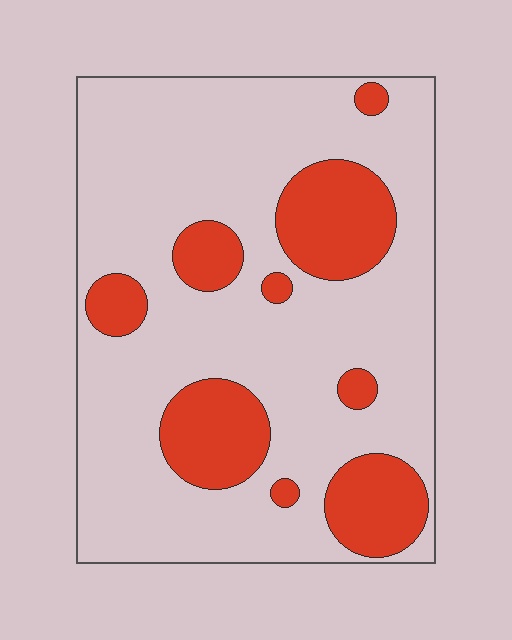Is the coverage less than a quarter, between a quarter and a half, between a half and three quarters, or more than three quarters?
Less than a quarter.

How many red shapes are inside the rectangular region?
9.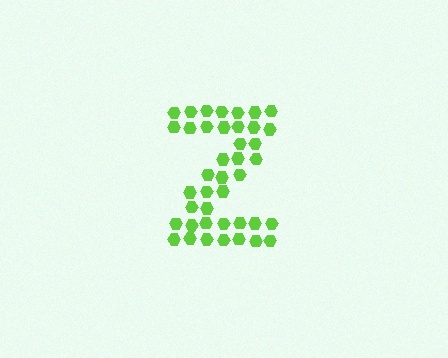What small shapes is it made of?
It is made of small hexagons.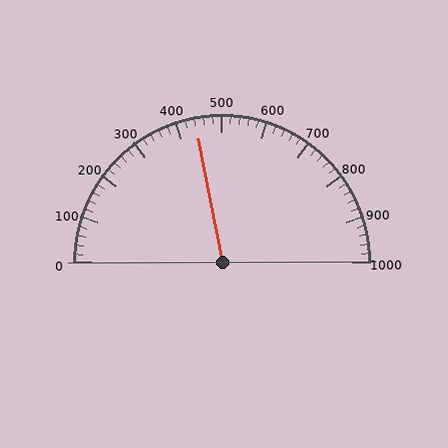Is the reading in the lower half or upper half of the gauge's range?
The reading is in the lower half of the range (0 to 1000).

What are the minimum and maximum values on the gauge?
The gauge ranges from 0 to 1000.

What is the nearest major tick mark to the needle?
The nearest major tick mark is 400.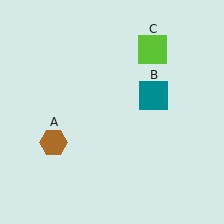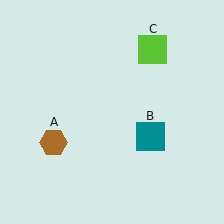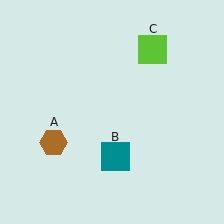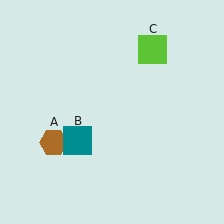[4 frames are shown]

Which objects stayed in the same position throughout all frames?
Brown hexagon (object A) and lime square (object C) remained stationary.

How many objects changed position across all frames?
1 object changed position: teal square (object B).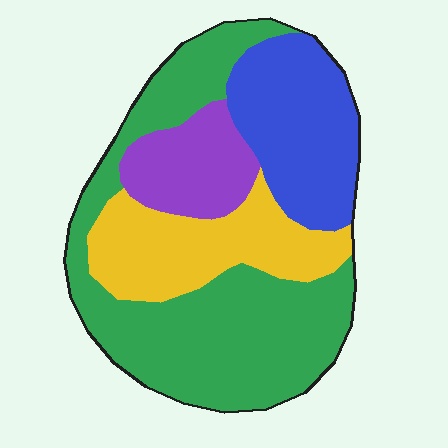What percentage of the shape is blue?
Blue covers about 20% of the shape.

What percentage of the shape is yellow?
Yellow covers 21% of the shape.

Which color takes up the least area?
Purple, at roughly 15%.